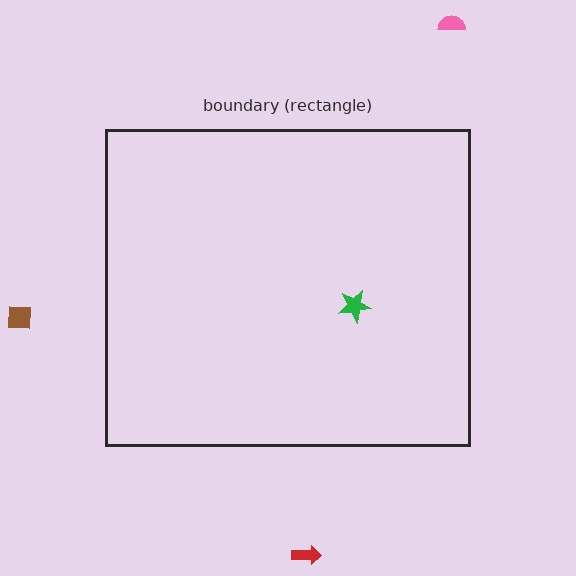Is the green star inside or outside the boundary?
Inside.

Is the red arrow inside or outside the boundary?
Outside.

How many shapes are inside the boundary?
1 inside, 3 outside.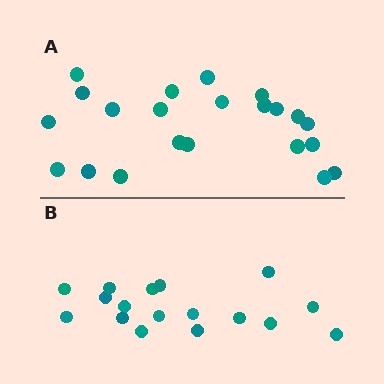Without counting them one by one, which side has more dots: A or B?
Region A (the top region) has more dots.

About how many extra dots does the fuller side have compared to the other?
Region A has about 5 more dots than region B.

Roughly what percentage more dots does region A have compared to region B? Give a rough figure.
About 30% more.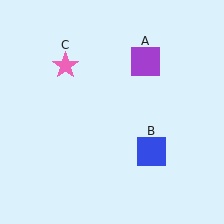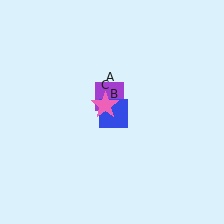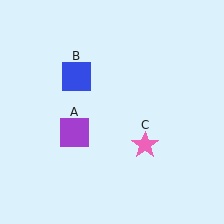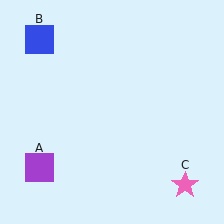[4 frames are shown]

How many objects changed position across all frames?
3 objects changed position: purple square (object A), blue square (object B), pink star (object C).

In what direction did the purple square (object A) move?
The purple square (object A) moved down and to the left.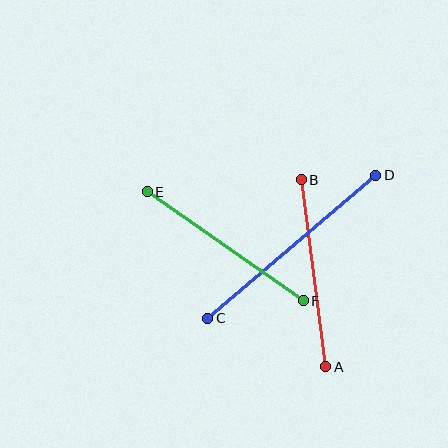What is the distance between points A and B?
The distance is approximately 189 pixels.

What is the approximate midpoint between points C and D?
The midpoint is at approximately (292, 247) pixels.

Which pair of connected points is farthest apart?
Points C and D are farthest apart.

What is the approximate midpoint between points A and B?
The midpoint is at approximately (313, 273) pixels.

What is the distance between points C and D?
The distance is approximately 220 pixels.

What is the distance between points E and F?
The distance is approximately 190 pixels.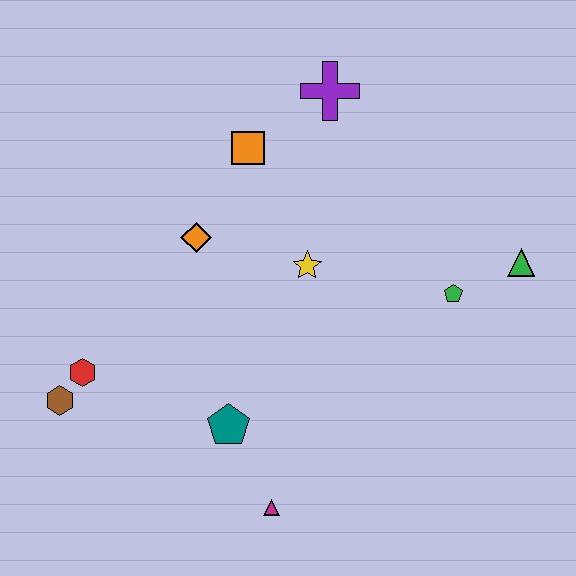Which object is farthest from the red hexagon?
The green triangle is farthest from the red hexagon.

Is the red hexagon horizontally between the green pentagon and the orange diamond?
No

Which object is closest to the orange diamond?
The orange square is closest to the orange diamond.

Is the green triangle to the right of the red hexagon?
Yes